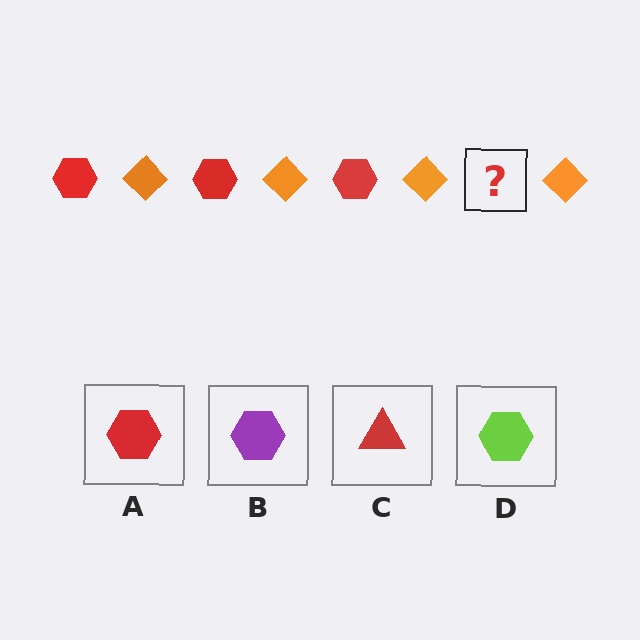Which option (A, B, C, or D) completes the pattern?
A.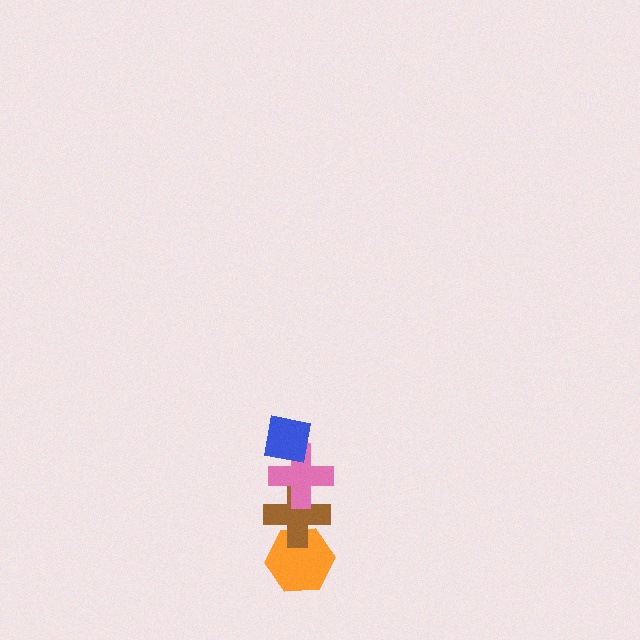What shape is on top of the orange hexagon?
The brown cross is on top of the orange hexagon.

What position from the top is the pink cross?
The pink cross is 2nd from the top.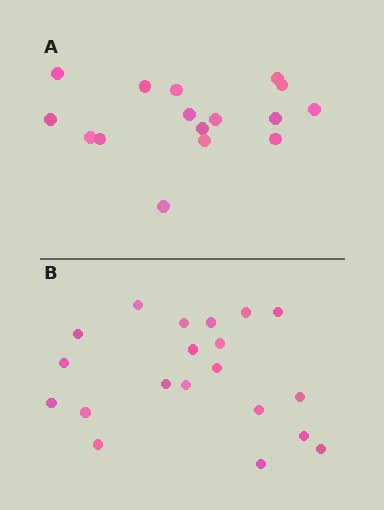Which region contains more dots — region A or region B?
Region B (the bottom region) has more dots.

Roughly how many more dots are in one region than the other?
Region B has about 4 more dots than region A.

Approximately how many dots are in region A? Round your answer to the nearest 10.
About 20 dots. (The exact count is 16, which rounds to 20.)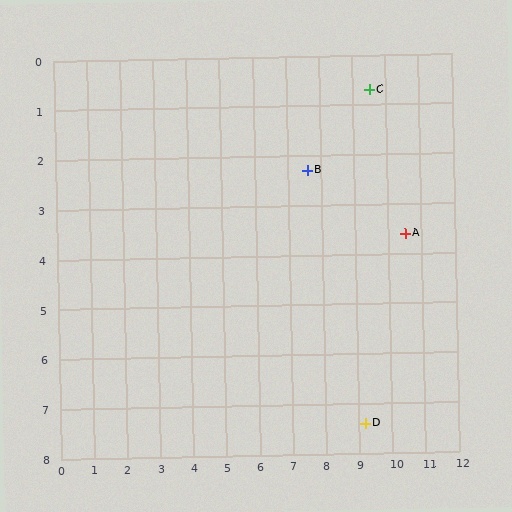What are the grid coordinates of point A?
Point A is at approximately (10.5, 3.6).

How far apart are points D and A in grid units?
Points D and A are about 4.0 grid units apart.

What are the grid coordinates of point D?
Point D is at approximately (9.2, 7.4).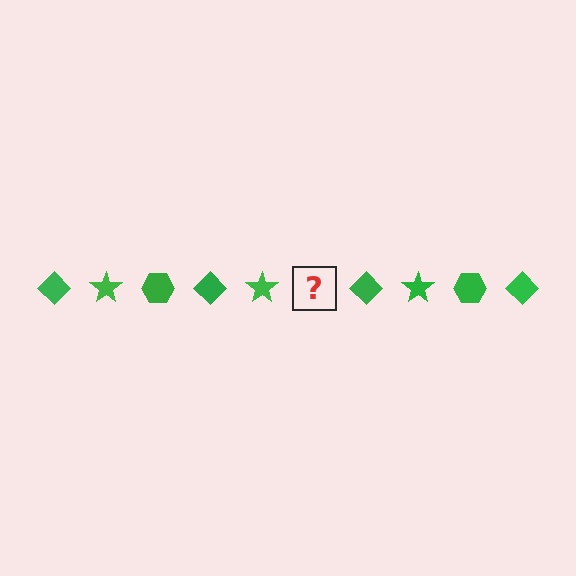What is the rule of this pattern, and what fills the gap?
The rule is that the pattern cycles through diamond, star, hexagon shapes in green. The gap should be filled with a green hexagon.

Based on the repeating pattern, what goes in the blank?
The blank should be a green hexagon.